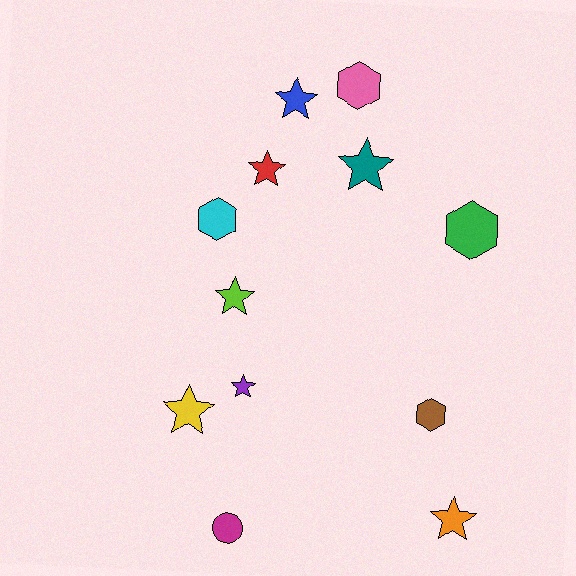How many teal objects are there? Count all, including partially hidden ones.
There is 1 teal object.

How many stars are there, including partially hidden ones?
There are 7 stars.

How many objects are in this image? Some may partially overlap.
There are 12 objects.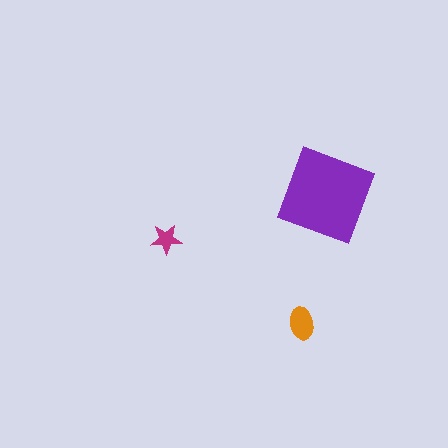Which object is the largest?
The purple diamond.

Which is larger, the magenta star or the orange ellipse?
The orange ellipse.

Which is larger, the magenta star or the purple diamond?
The purple diamond.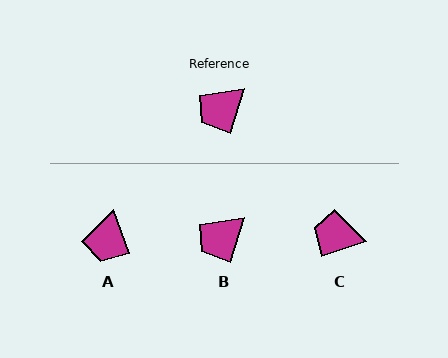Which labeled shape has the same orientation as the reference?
B.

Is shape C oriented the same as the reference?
No, it is off by about 54 degrees.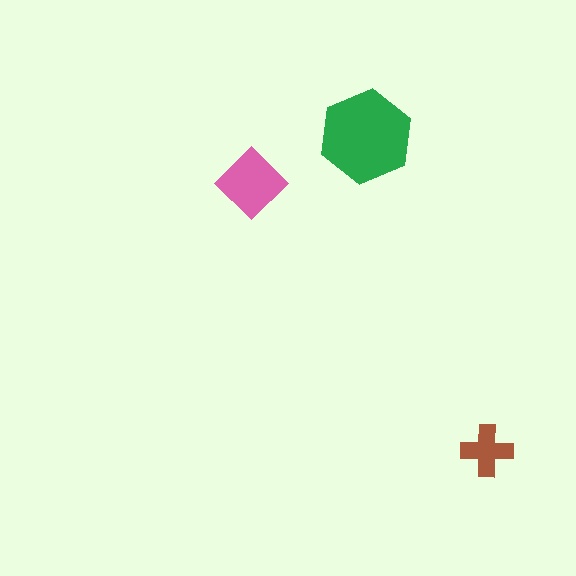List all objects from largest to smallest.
The green hexagon, the pink diamond, the brown cross.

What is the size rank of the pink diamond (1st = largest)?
2nd.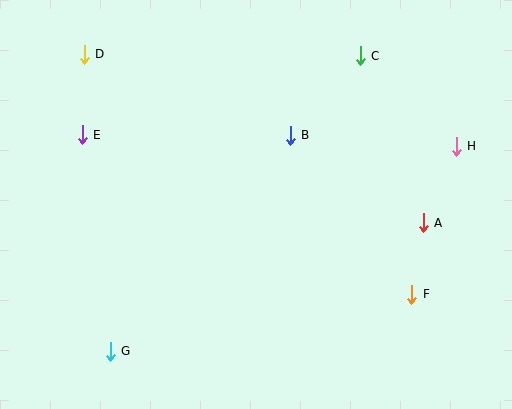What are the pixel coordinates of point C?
Point C is at (360, 56).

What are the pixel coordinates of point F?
Point F is at (412, 294).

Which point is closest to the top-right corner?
Point H is closest to the top-right corner.